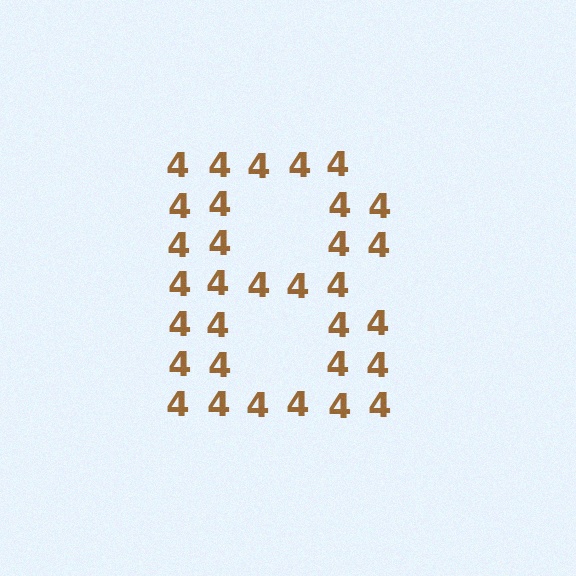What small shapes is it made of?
It is made of small digit 4's.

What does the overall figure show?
The overall figure shows the letter B.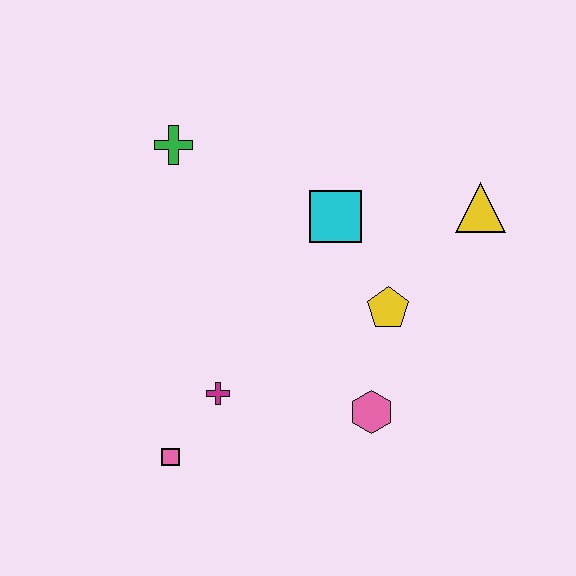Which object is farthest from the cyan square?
The pink square is farthest from the cyan square.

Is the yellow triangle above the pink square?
Yes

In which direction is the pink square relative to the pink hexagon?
The pink square is to the left of the pink hexagon.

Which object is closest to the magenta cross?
The pink square is closest to the magenta cross.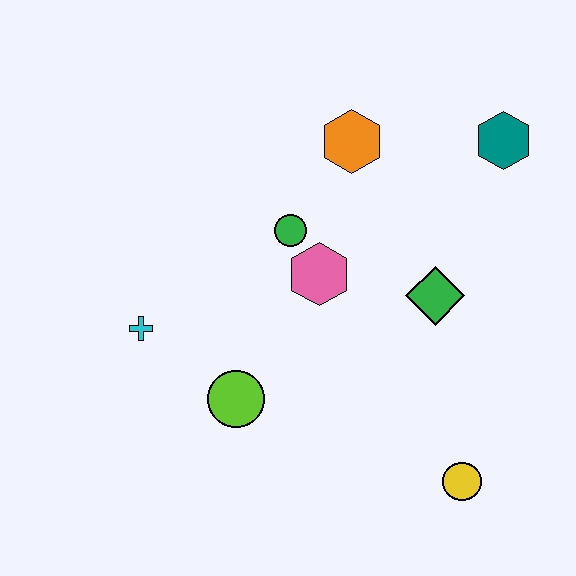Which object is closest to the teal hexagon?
The orange hexagon is closest to the teal hexagon.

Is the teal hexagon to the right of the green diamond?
Yes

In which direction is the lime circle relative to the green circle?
The lime circle is below the green circle.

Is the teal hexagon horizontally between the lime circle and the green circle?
No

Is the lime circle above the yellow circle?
Yes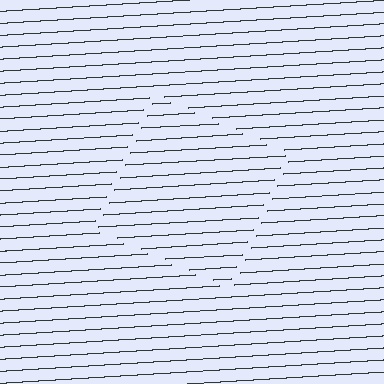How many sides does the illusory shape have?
4 sides — the line-ends trace a square.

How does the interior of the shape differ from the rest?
The interior of the shape contains the same grating, shifted by half a period — the contour is defined by the phase discontinuity where line-ends from the inner and outer gratings abut.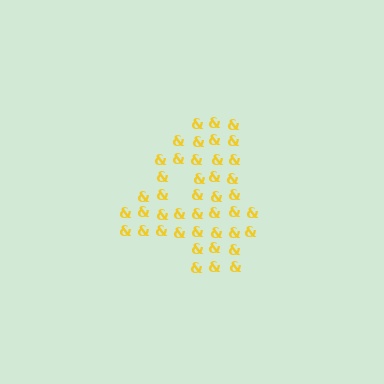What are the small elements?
The small elements are ampersands.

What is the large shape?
The large shape is the digit 4.